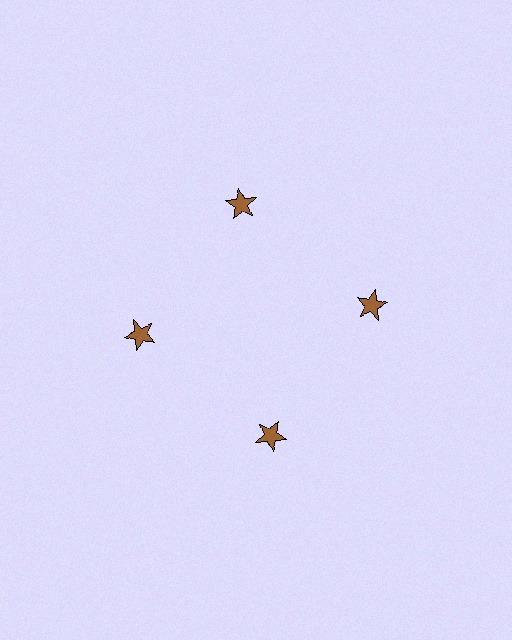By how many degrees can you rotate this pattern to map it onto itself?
The pattern maps onto itself every 90 degrees of rotation.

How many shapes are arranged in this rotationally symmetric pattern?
There are 4 shapes, arranged in 4 groups of 1.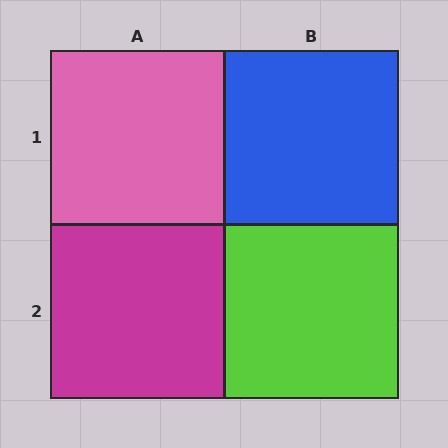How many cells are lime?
1 cell is lime.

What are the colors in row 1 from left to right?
Pink, blue.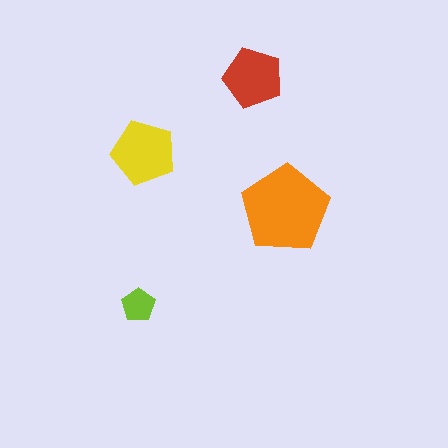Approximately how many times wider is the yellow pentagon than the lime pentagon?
About 2 times wider.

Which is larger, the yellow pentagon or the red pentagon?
The yellow one.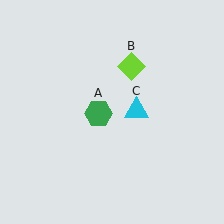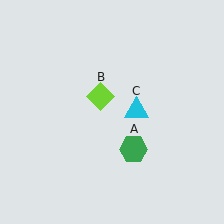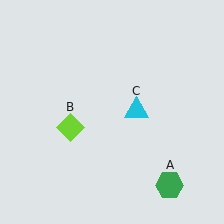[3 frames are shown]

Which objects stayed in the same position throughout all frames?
Cyan triangle (object C) remained stationary.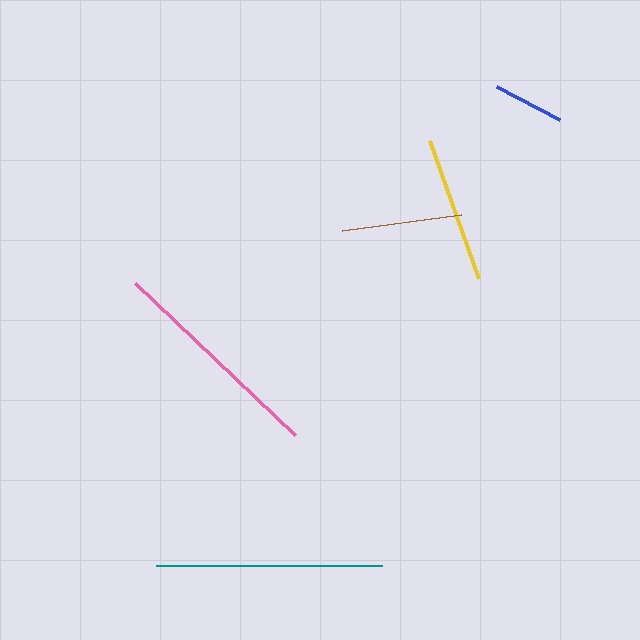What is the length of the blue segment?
The blue segment is approximately 72 pixels long.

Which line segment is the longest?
The teal line is the longest at approximately 226 pixels.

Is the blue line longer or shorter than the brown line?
The brown line is longer than the blue line.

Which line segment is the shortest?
The blue line is the shortest at approximately 72 pixels.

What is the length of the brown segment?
The brown segment is approximately 121 pixels long.